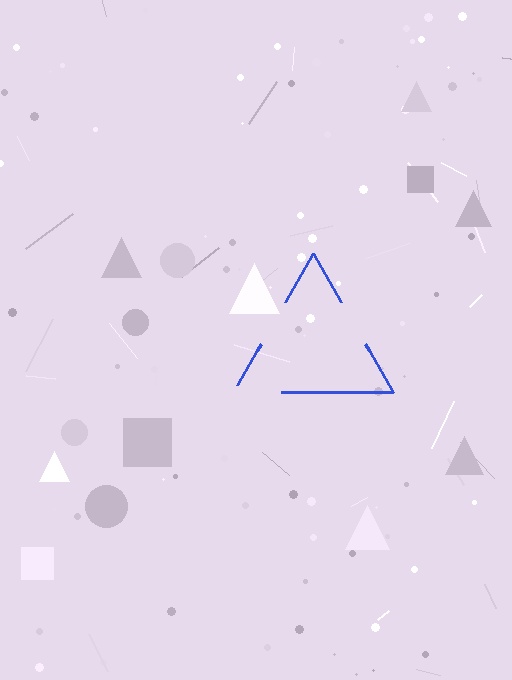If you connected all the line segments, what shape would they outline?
They would outline a triangle.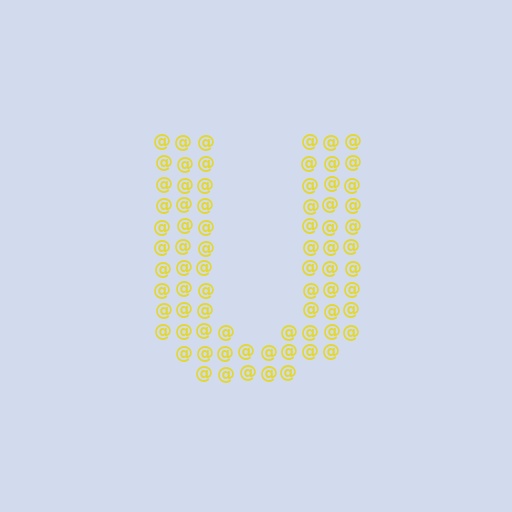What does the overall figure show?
The overall figure shows the letter U.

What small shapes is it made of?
It is made of small at signs.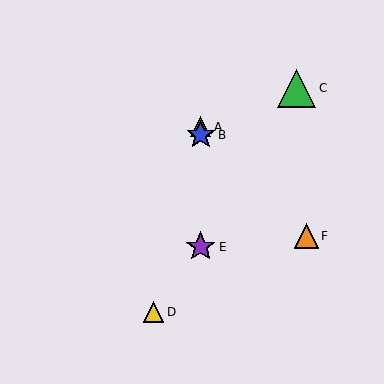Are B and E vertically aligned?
Yes, both are at x≈201.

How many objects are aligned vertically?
3 objects (A, B, E) are aligned vertically.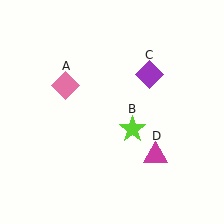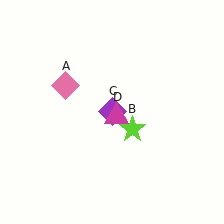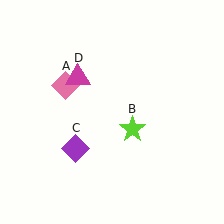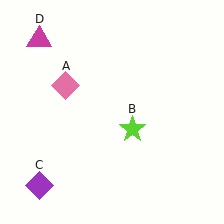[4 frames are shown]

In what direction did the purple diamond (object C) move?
The purple diamond (object C) moved down and to the left.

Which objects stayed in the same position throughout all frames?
Pink diamond (object A) and lime star (object B) remained stationary.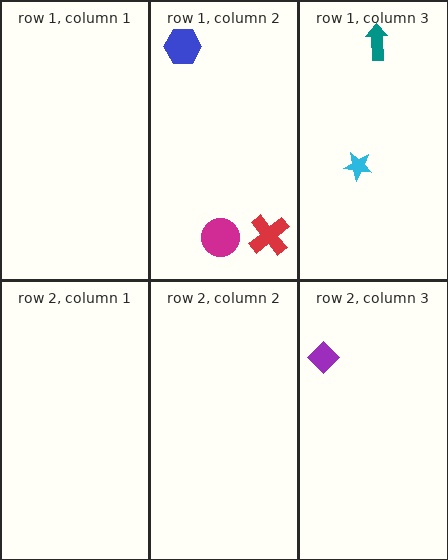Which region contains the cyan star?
The row 1, column 3 region.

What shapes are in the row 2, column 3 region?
The purple diamond.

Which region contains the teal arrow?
The row 1, column 3 region.